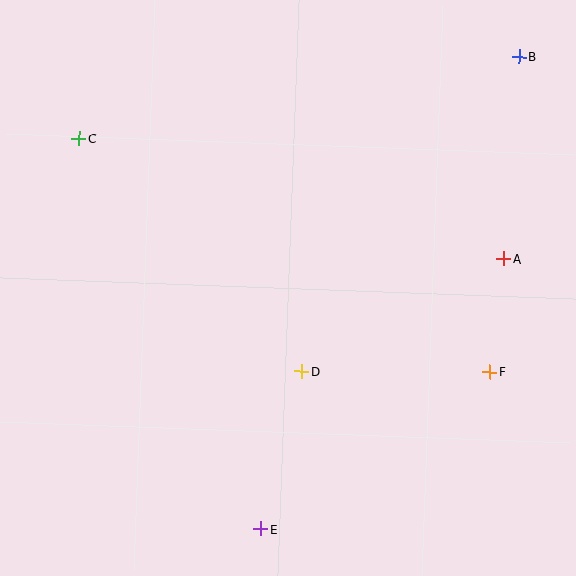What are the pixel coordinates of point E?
Point E is at (261, 529).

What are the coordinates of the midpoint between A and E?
The midpoint between A and E is at (382, 394).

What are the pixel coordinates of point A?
Point A is at (504, 259).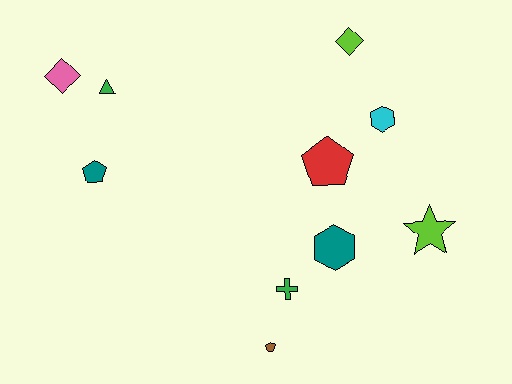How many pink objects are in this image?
There is 1 pink object.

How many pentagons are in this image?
There are 3 pentagons.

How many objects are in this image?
There are 10 objects.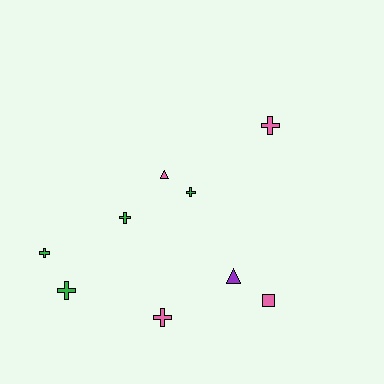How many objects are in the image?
There are 9 objects.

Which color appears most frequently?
Green, with 4 objects.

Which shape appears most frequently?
Cross, with 6 objects.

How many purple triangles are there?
There is 1 purple triangle.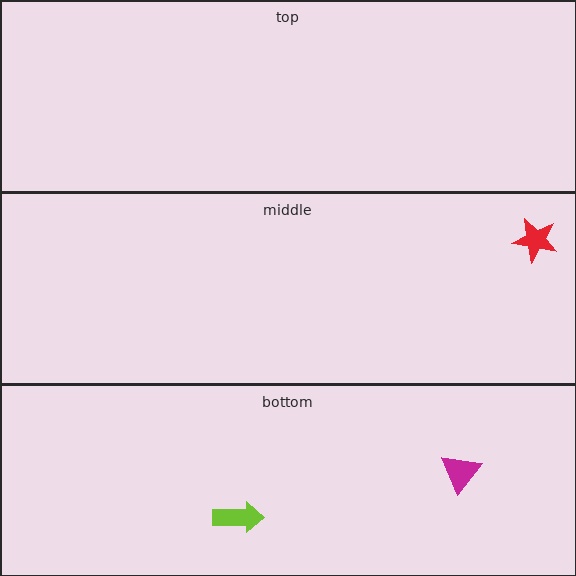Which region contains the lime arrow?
The bottom region.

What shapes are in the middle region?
The red star.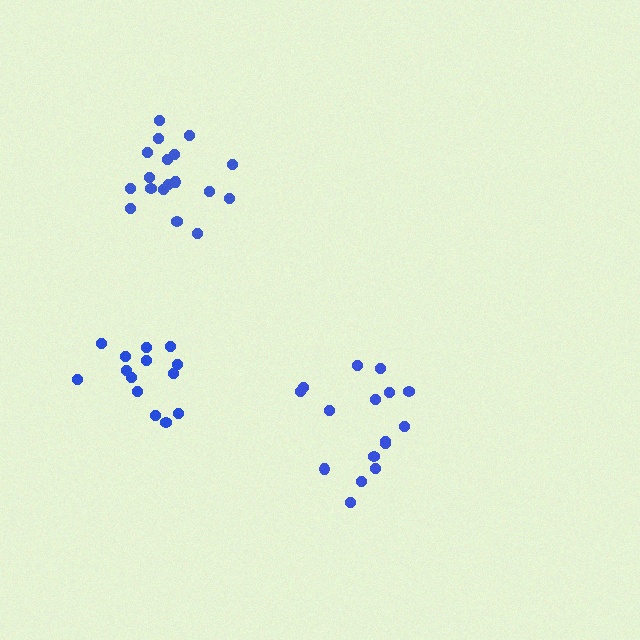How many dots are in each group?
Group 1: 16 dots, Group 2: 14 dots, Group 3: 18 dots (48 total).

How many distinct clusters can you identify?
There are 3 distinct clusters.